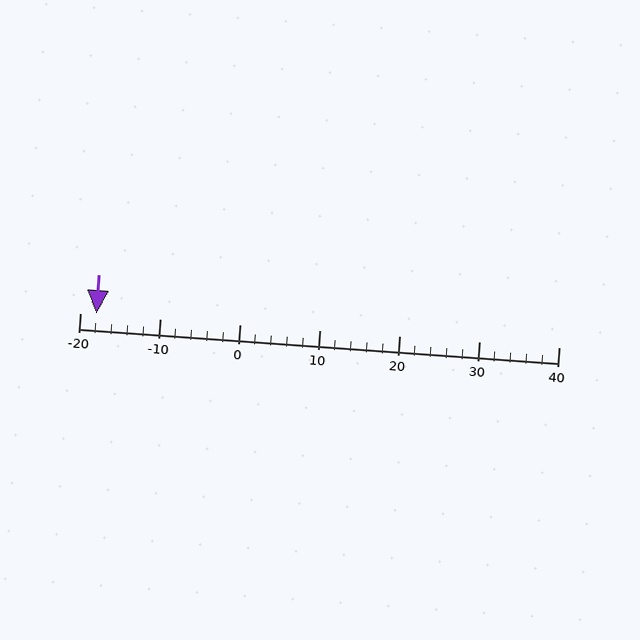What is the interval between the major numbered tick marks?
The major tick marks are spaced 10 units apart.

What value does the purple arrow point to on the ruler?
The purple arrow points to approximately -18.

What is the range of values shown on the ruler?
The ruler shows values from -20 to 40.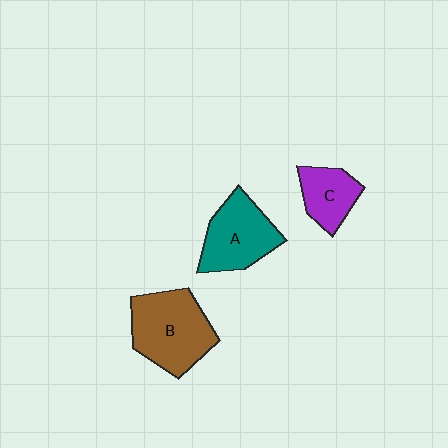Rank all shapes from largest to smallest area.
From largest to smallest: B (brown), A (teal), C (purple).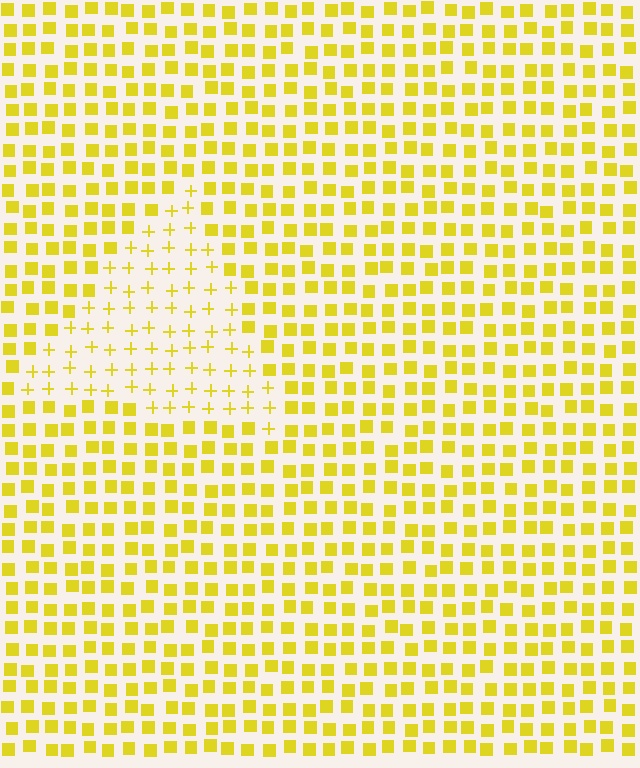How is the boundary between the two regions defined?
The boundary is defined by a change in element shape: plus signs inside vs. squares outside. All elements share the same color and spacing.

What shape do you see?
I see a triangle.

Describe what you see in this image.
The image is filled with small yellow elements arranged in a uniform grid. A triangle-shaped region contains plus signs, while the surrounding area contains squares. The boundary is defined purely by the change in element shape.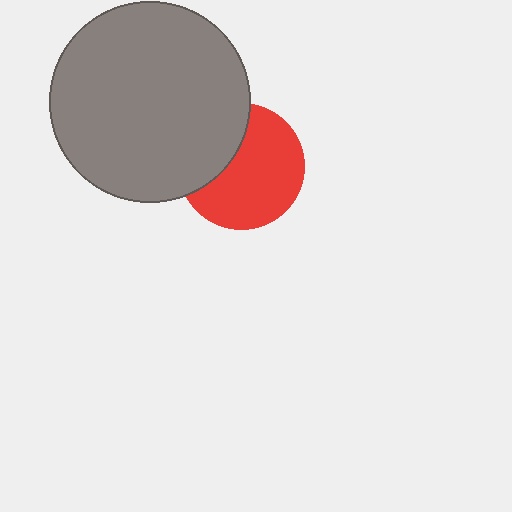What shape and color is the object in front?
The object in front is a gray circle.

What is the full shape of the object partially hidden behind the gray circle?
The partially hidden object is a red circle.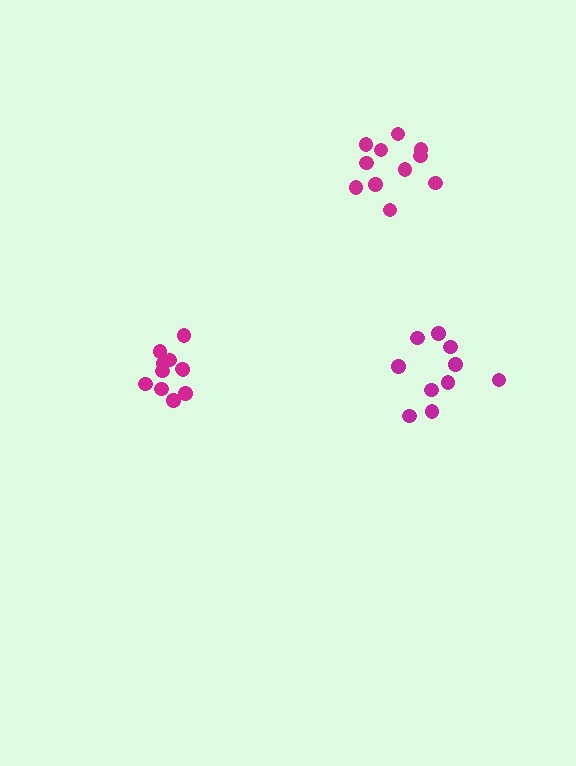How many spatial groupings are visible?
There are 3 spatial groupings.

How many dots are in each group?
Group 1: 10 dots, Group 2: 11 dots, Group 3: 12 dots (33 total).